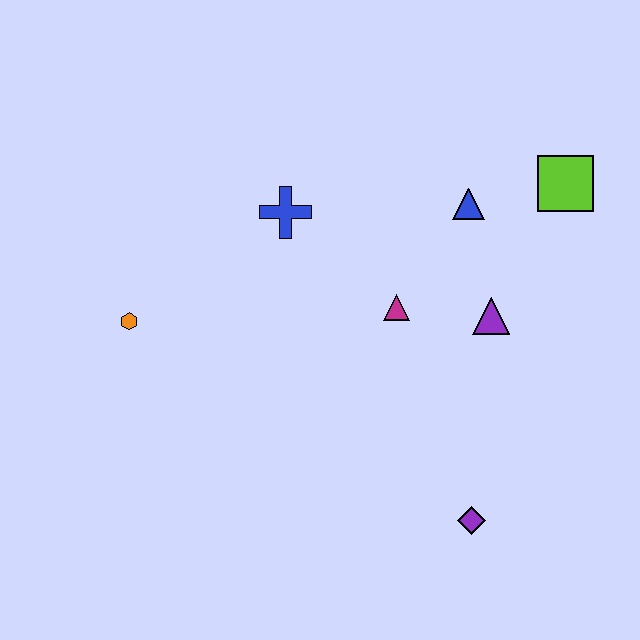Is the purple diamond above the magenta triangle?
No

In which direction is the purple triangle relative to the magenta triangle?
The purple triangle is to the right of the magenta triangle.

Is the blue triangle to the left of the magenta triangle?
No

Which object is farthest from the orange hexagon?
The lime square is farthest from the orange hexagon.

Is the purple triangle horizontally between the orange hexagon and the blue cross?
No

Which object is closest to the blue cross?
The magenta triangle is closest to the blue cross.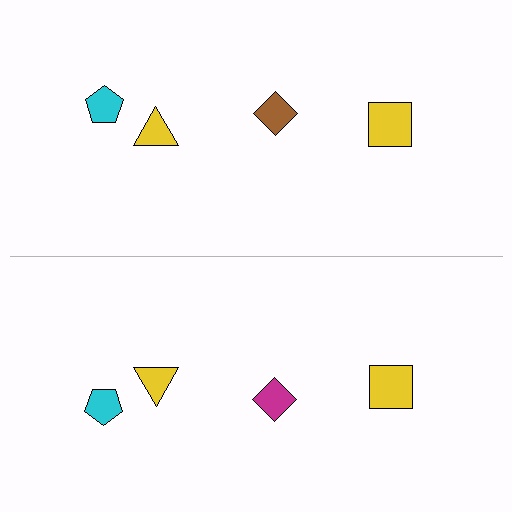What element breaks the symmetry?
The magenta diamond on the bottom side breaks the symmetry — its mirror counterpart is brown.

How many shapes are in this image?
There are 8 shapes in this image.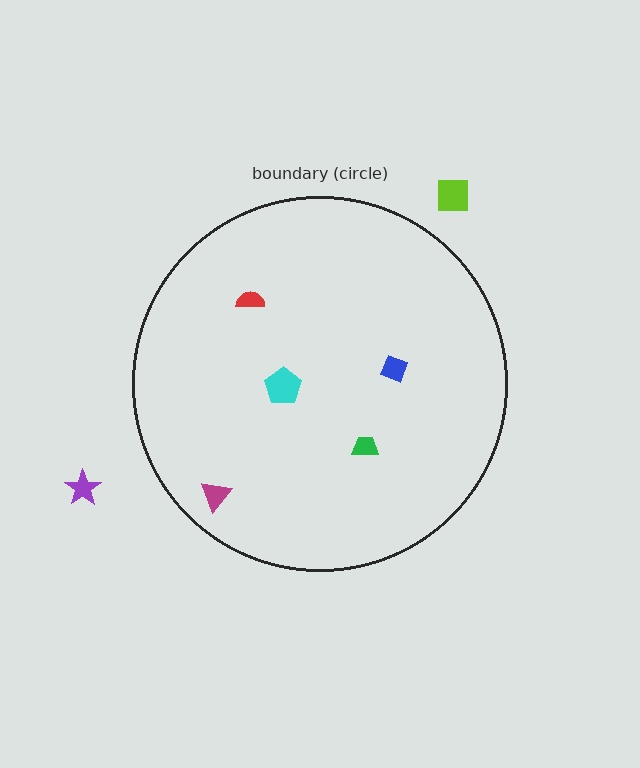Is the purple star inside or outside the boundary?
Outside.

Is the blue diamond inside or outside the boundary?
Inside.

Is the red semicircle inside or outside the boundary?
Inside.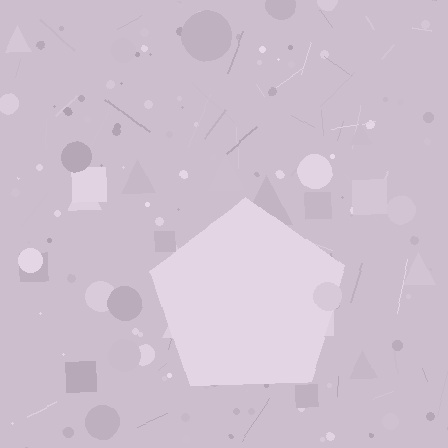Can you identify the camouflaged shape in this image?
The camouflaged shape is a pentagon.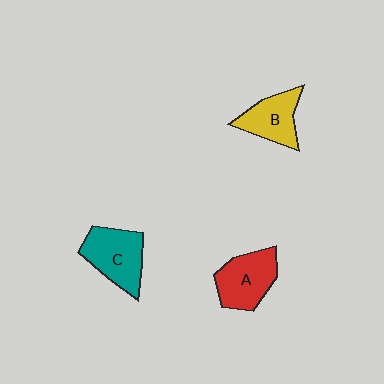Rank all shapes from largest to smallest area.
From largest to smallest: C (teal), A (red), B (yellow).